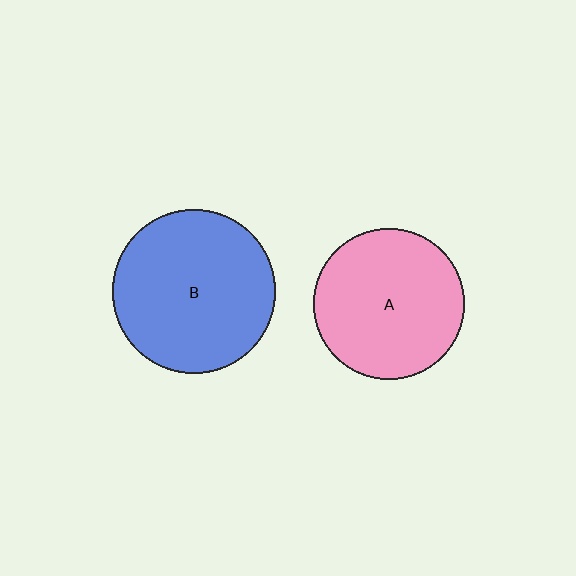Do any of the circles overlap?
No, none of the circles overlap.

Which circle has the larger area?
Circle B (blue).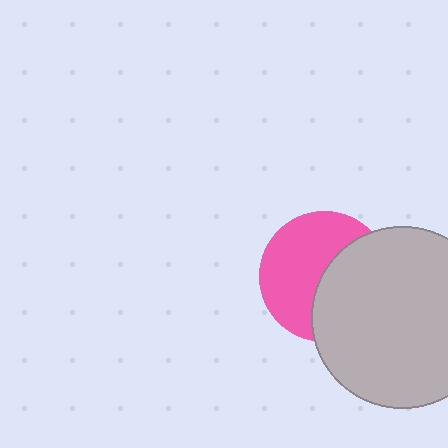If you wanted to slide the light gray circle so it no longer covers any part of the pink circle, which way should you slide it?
Slide it right — that is the most direct way to separate the two shapes.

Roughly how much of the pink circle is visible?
About half of it is visible (roughly 55%).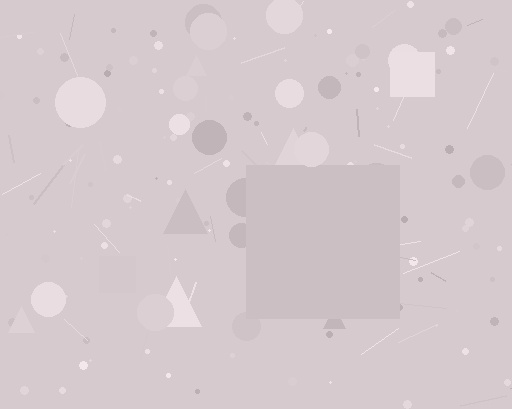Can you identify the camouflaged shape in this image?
The camouflaged shape is a square.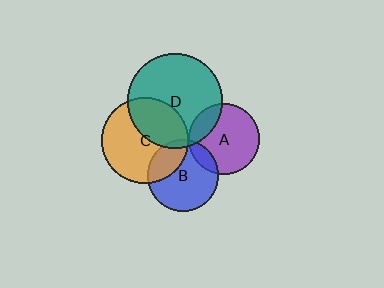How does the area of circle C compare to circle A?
Approximately 1.5 times.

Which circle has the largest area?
Circle D (teal).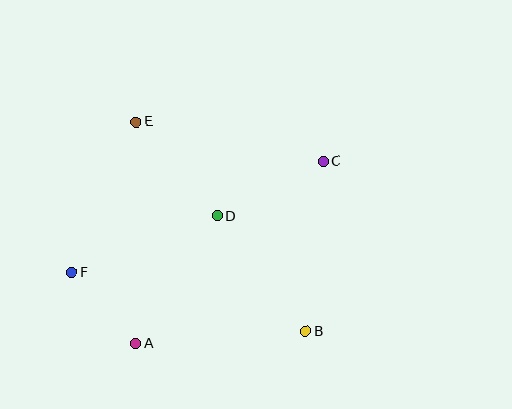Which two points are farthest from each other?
Points C and F are farthest from each other.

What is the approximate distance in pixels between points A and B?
The distance between A and B is approximately 170 pixels.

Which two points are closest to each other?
Points A and F are closest to each other.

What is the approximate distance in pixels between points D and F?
The distance between D and F is approximately 156 pixels.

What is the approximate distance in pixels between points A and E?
The distance between A and E is approximately 222 pixels.